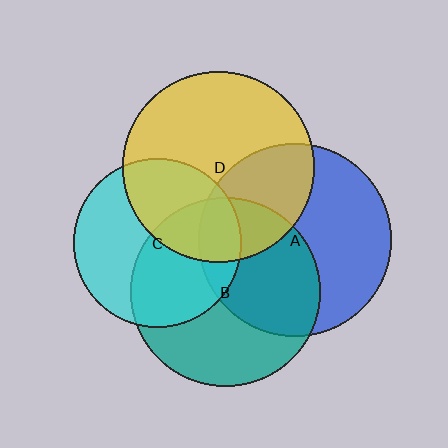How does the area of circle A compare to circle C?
Approximately 1.3 times.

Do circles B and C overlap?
Yes.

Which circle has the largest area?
Circle A (blue).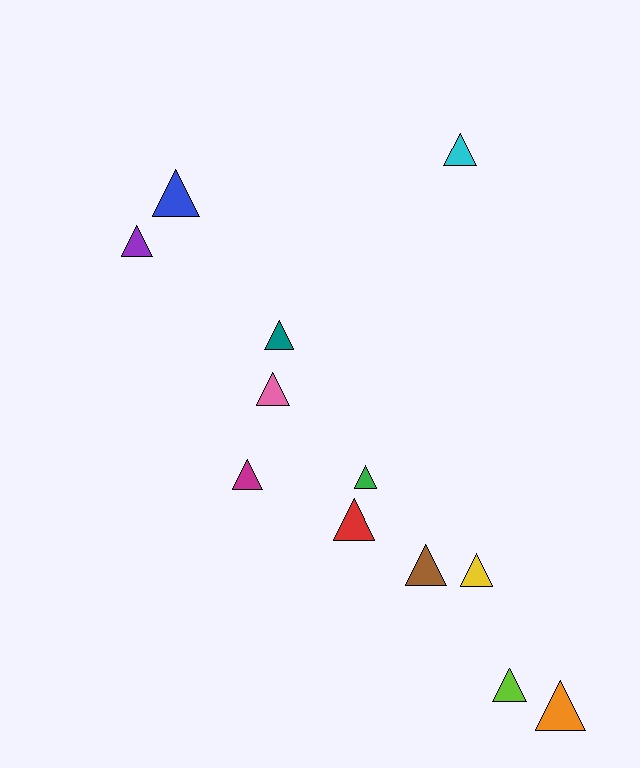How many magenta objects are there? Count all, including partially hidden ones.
There is 1 magenta object.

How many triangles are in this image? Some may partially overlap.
There are 12 triangles.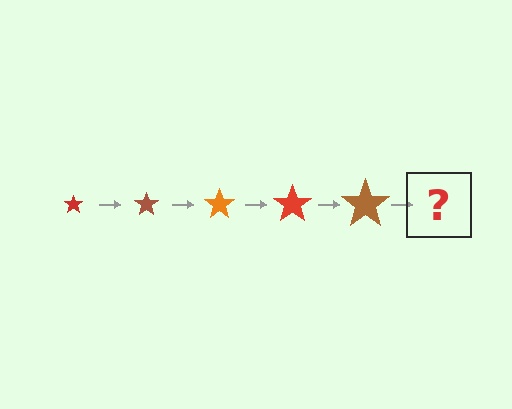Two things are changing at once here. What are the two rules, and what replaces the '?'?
The two rules are that the star grows larger each step and the color cycles through red, brown, and orange. The '?' should be an orange star, larger than the previous one.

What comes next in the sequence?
The next element should be an orange star, larger than the previous one.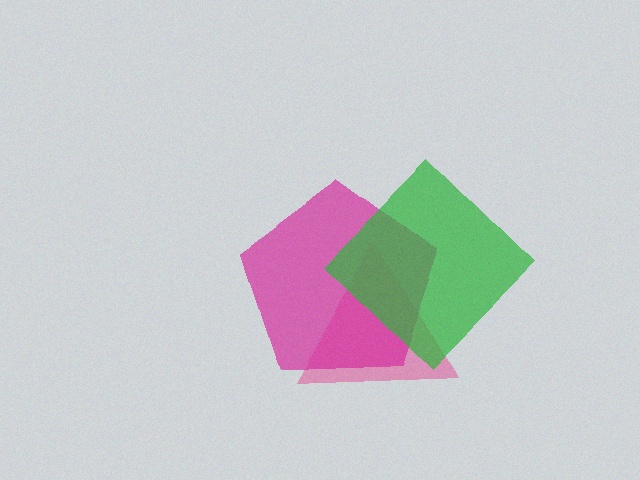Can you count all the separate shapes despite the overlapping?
Yes, there are 3 separate shapes.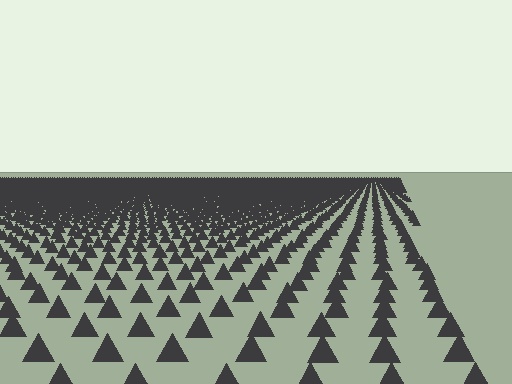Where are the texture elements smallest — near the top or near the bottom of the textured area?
Near the top.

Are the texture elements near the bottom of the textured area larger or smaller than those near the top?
Larger. Near the bottom, elements are closer to the viewer and appear at a bigger on-screen size.